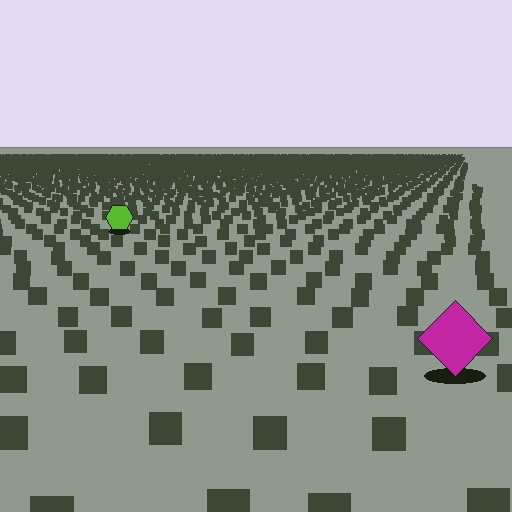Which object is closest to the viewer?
The magenta diamond is closest. The texture marks near it are larger and more spread out.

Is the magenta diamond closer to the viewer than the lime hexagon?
Yes. The magenta diamond is closer — you can tell from the texture gradient: the ground texture is coarser near it.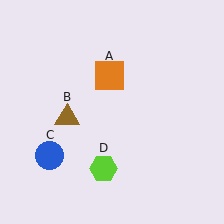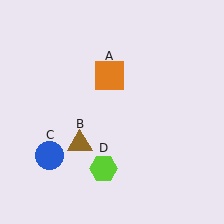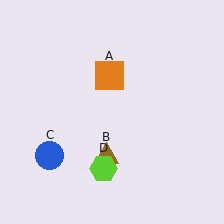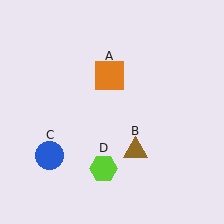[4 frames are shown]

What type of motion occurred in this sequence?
The brown triangle (object B) rotated counterclockwise around the center of the scene.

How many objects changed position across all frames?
1 object changed position: brown triangle (object B).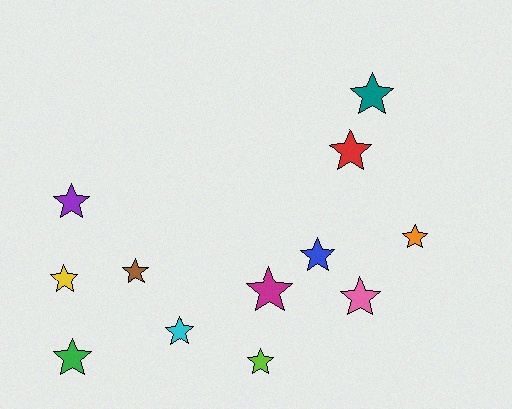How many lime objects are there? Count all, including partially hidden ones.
There is 1 lime object.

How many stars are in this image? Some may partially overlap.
There are 12 stars.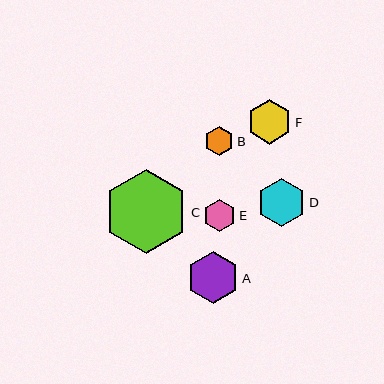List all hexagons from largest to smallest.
From largest to smallest: C, A, D, F, E, B.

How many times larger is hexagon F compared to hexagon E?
Hexagon F is approximately 1.4 times the size of hexagon E.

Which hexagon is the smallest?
Hexagon B is the smallest with a size of approximately 29 pixels.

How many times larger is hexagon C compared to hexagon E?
Hexagon C is approximately 2.6 times the size of hexagon E.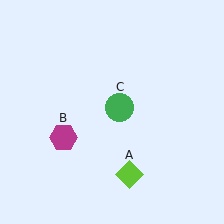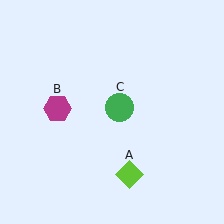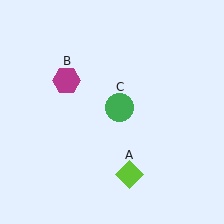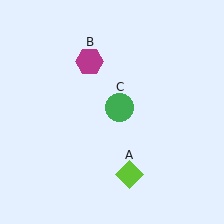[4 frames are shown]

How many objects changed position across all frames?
1 object changed position: magenta hexagon (object B).